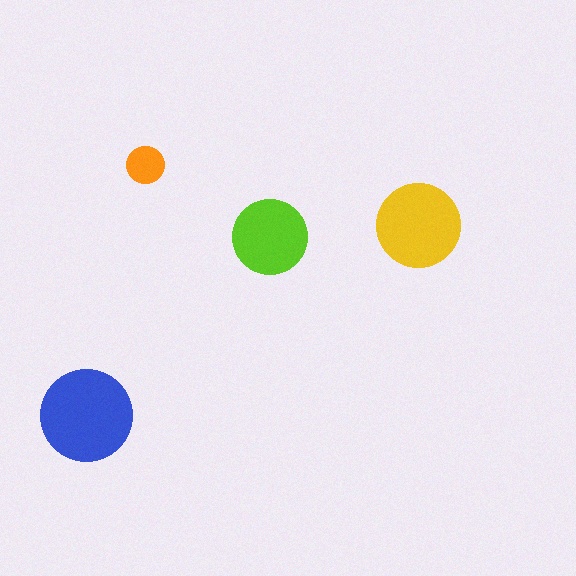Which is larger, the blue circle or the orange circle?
The blue one.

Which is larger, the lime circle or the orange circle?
The lime one.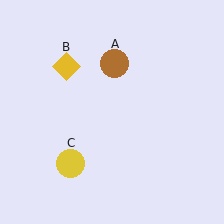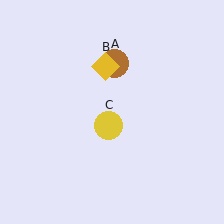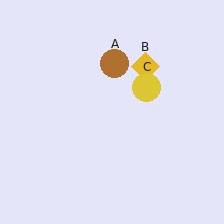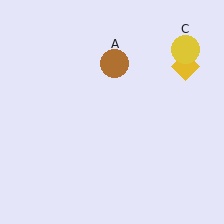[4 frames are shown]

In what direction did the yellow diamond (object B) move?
The yellow diamond (object B) moved right.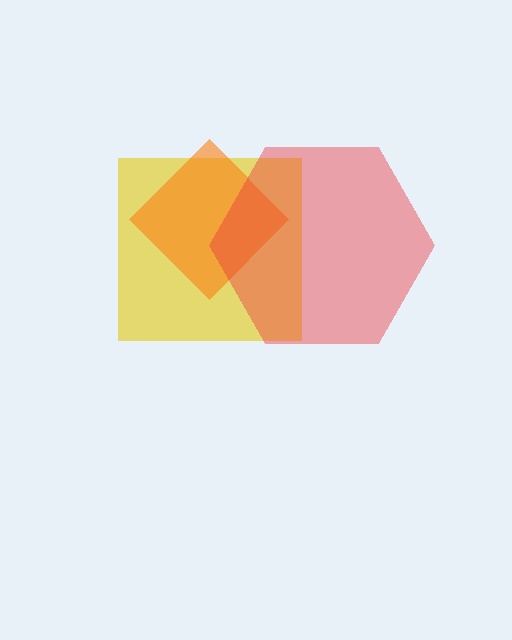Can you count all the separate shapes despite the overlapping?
Yes, there are 3 separate shapes.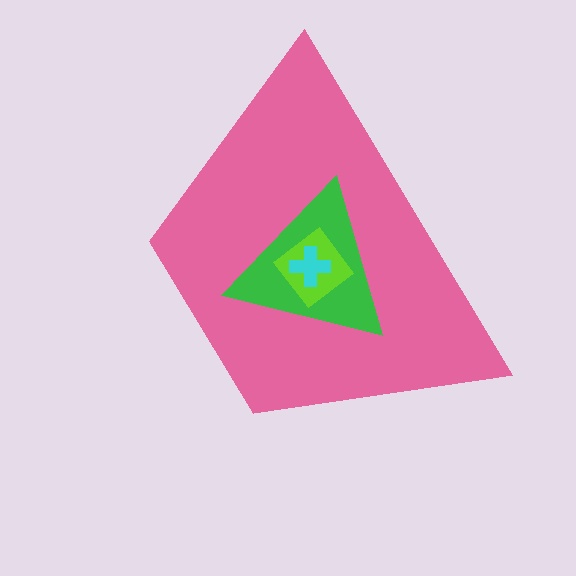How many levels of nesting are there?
4.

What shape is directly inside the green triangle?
The lime diamond.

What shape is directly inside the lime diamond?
The cyan cross.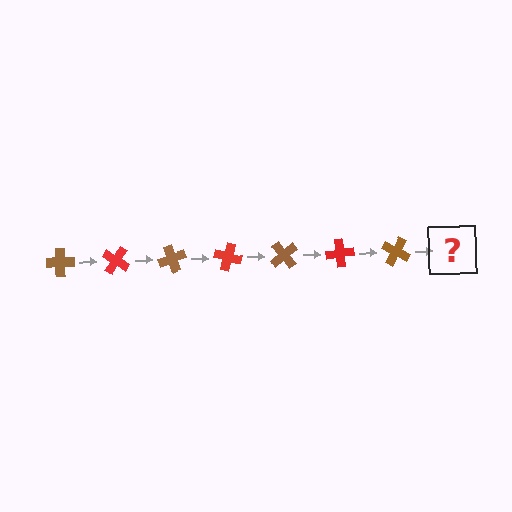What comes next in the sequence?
The next element should be a red cross, rotated 245 degrees from the start.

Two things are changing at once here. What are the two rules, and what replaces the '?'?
The two rules are that it rotates 35 degrees each step and the color cycles through brown and red. The '?' should be a red cross, rotated 245 degrees from the start.